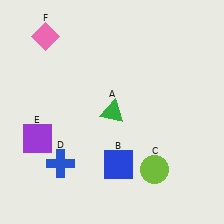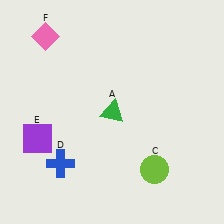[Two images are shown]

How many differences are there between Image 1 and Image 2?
There is 1 difference between the two images.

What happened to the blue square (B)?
The blue square (B) was removed in Image 2. It was in the bottom-right area of Image 1.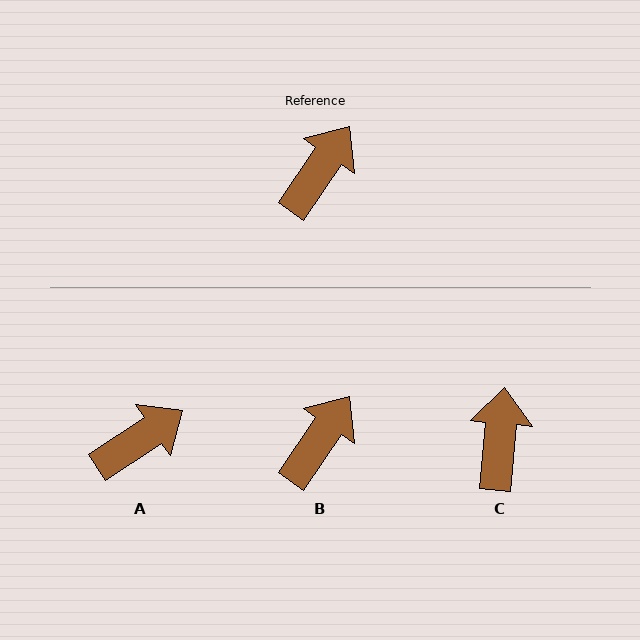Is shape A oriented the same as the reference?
No, it is off by about 22 degrees.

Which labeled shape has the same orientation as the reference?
B.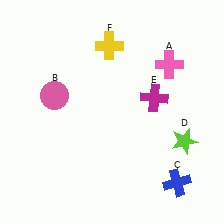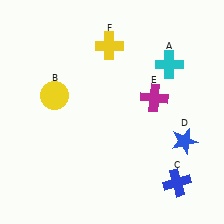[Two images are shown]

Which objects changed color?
A changed from pink to cyan. B changed from pink to yellow. D changed from lime to blue.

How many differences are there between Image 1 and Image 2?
There are 3 differences between the two images.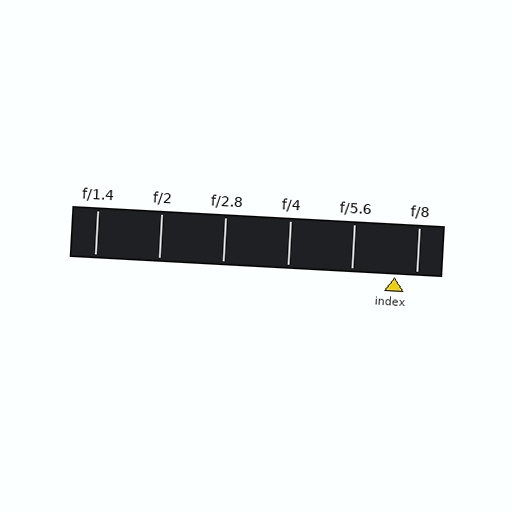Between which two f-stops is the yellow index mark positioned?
The index mark is between f/5.6 and f/8.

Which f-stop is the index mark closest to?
The index mark is closest to f/8.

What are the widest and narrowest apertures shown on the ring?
The widest aperture shown is f/1.4 and the narrowest is f/8.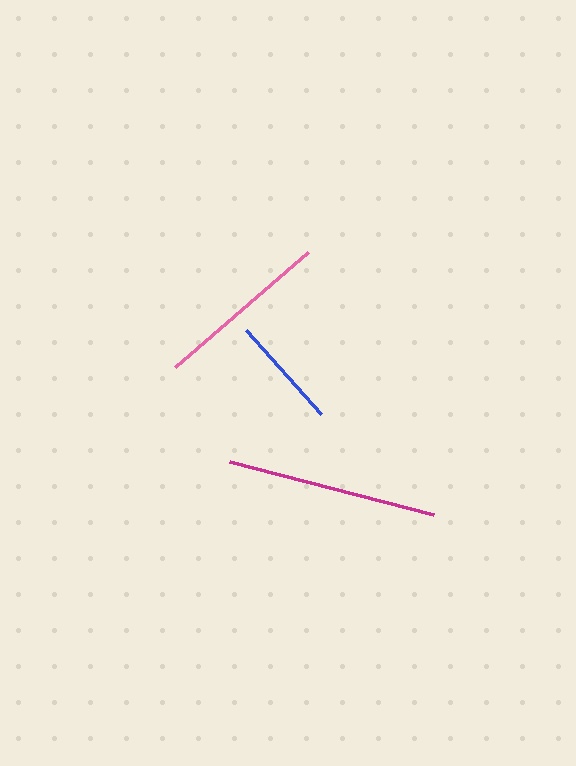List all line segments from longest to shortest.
From longest to shortest: magenta, pink, blue.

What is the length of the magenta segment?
The magenta segment is approximately 211 pixels long.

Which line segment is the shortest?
The blue line is the shortest at approximately 113 pixels.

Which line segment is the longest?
The magenta line is the longest at approximately 211 pixels.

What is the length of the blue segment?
The blue segment is approximately 113 pixels long.